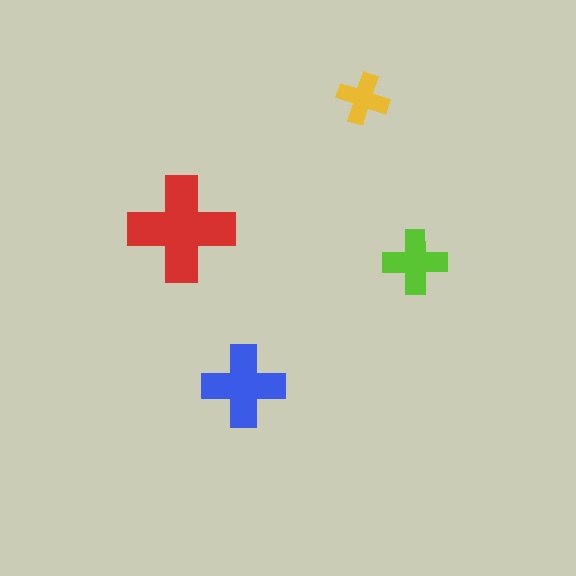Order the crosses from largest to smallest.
the red one, the blue one, the lime one, the yellow one.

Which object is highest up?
The yellow cross is topmost.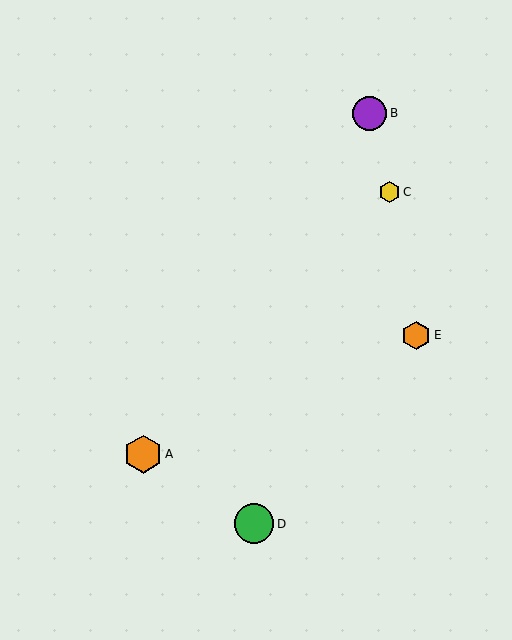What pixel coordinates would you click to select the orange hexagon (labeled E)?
Click at (416, 335) to select the orange hexagon E.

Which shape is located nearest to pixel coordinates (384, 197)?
The yellow hexagon (labeled C) at (390, 192) is nearest to that location.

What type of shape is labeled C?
Shape C is a yellow hexagon.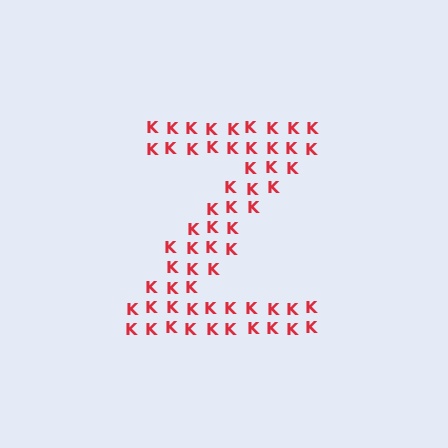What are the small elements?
The small elements are letter K's.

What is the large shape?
The large shape is the letter Z.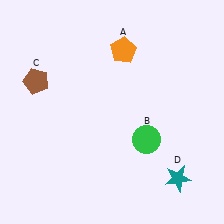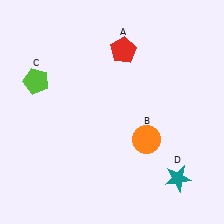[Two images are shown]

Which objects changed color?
A changed from orange to red. B changed from green to orange. C changed from brown to lime.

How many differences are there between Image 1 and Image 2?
There are 3 differences between the two images.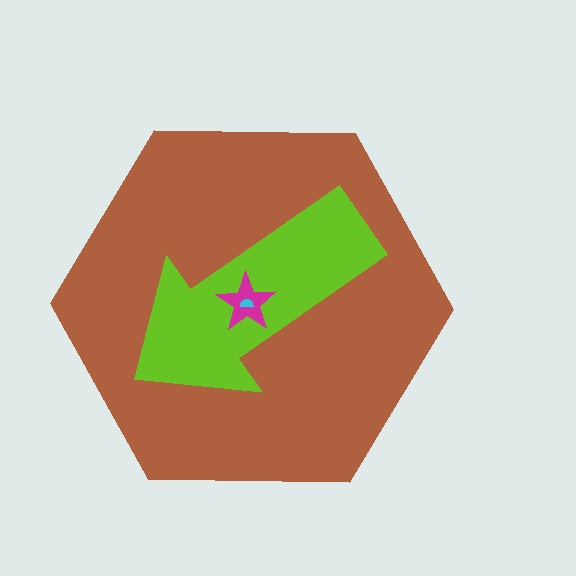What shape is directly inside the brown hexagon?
The lime arrow.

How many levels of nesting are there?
4.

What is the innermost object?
The cyan semicircle.